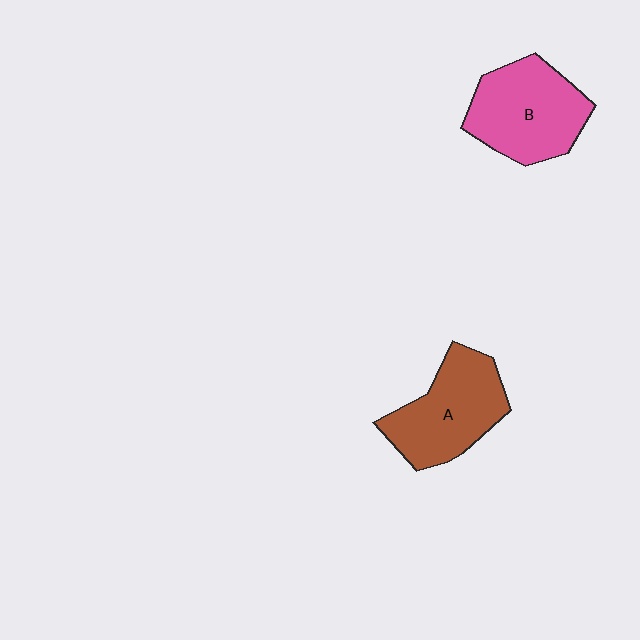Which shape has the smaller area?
Shape A (brown).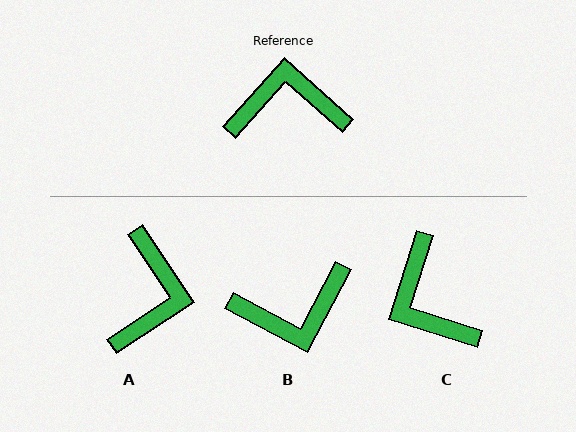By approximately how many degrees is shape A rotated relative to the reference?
Approximately 104 degrees clockwise.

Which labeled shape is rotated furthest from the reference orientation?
B, about 166 degrees away.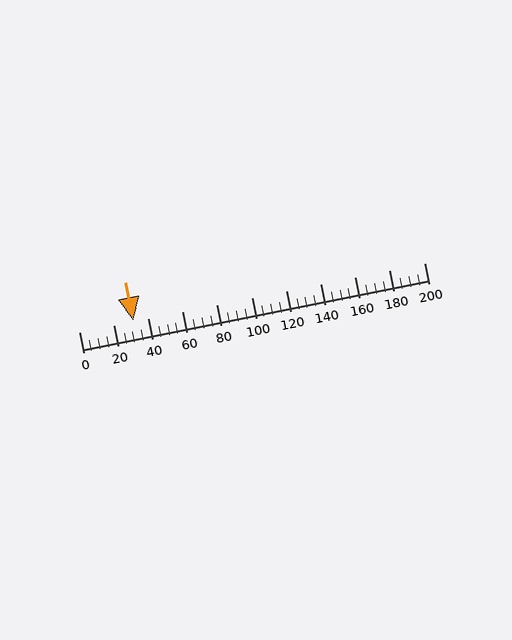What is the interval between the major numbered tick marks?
The major tick marks are spaced 20 units apart.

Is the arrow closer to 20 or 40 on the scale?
The arrow is closer to 40.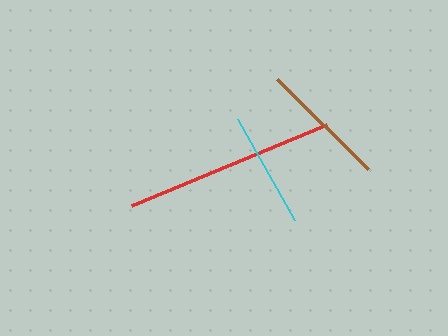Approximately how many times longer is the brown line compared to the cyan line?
The brown line is approximately 1.1 times the length of the cyan line.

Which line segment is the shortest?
The cyan line is the shortest at approximately 116 pixels.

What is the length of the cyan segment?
The cyan segment is approximately 116 pixels long.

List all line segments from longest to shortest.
From longest to shortest: red, brown, cyan.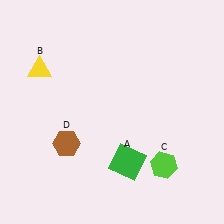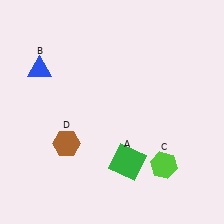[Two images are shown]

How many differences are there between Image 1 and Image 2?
There is 1 difference between the two images.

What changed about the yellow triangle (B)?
In Image 1, B is yellow. In Image 2, it changed to blue.